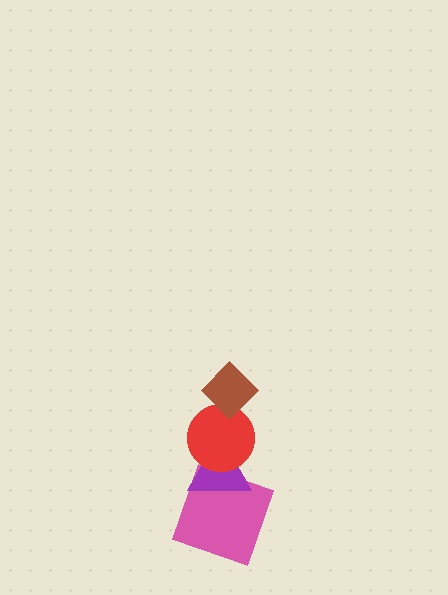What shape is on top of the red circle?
The brown diamond is on top of the red circle.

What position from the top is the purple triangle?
The purple triangle is 3rd from the top.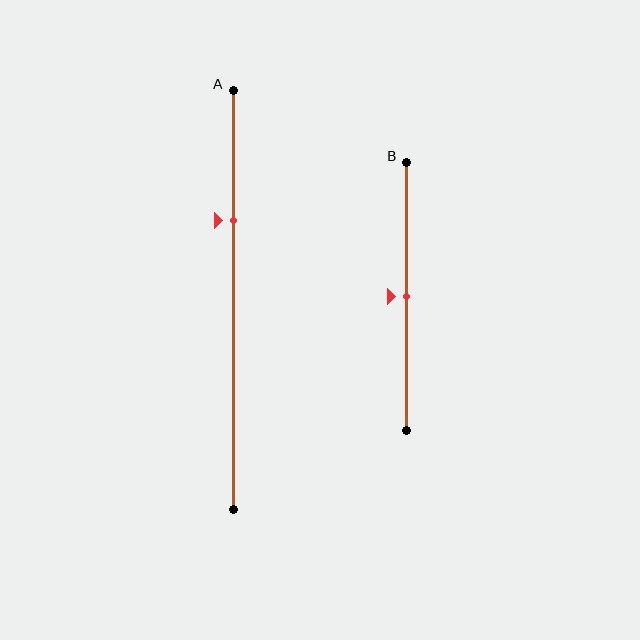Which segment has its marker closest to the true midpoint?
Segment B has its marker closest to the true midpoint.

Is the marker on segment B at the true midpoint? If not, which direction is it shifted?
Yes, the marker on segment B is at the true midpoint.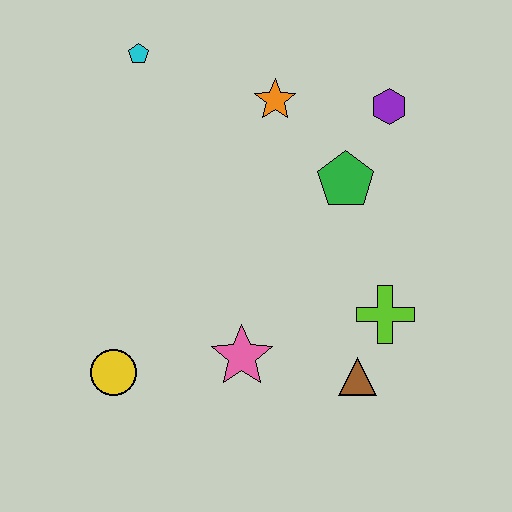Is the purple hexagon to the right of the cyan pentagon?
Yes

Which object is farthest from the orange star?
The yellow circle is farthest from the orange star.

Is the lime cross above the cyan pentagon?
No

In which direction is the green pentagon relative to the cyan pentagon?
The green pentagon is to the right of the cyan pentagon.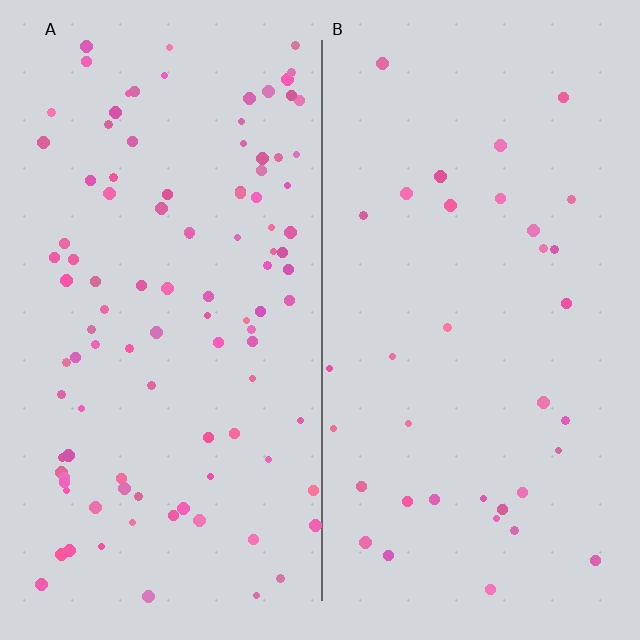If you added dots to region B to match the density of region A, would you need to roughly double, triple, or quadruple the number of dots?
Approximately triple.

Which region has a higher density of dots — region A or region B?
A (the left).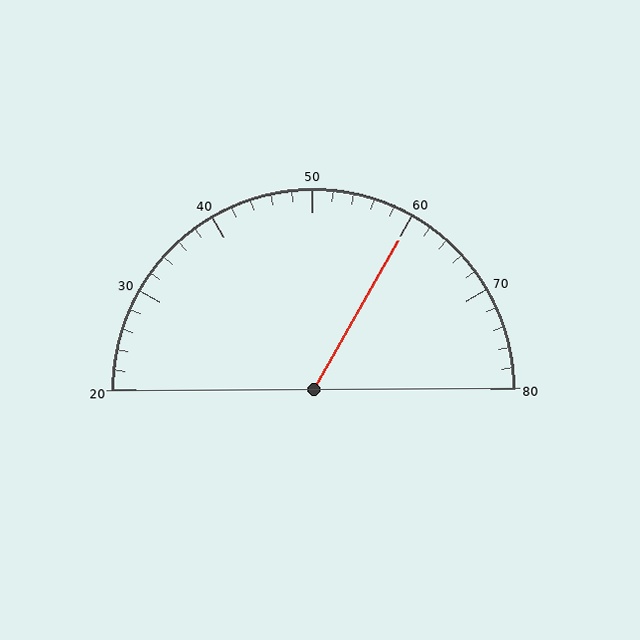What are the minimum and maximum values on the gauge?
The gauge ranges from 20 to 80.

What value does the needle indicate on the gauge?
The needle indicates approximately 60.